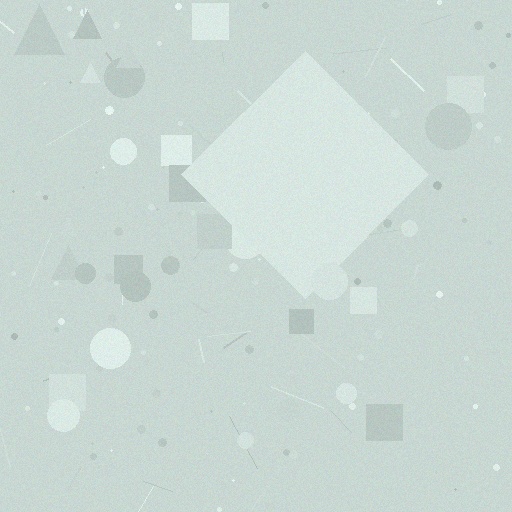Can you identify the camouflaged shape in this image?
The camouflaged shape is a diamond.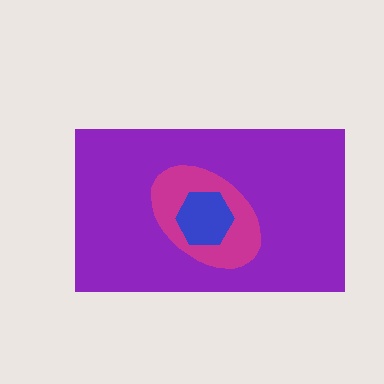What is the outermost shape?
The purple rectangle.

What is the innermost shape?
The blue hexagon.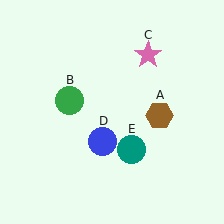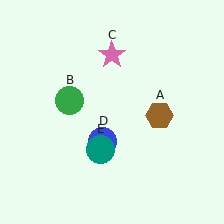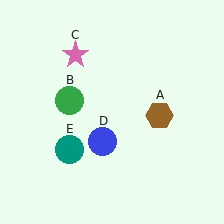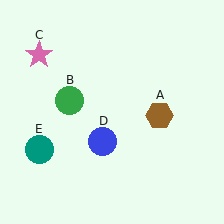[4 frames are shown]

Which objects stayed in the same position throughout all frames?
Brown hexagon (object A) and green circle (object B) and blue circle (object D) remained stationary.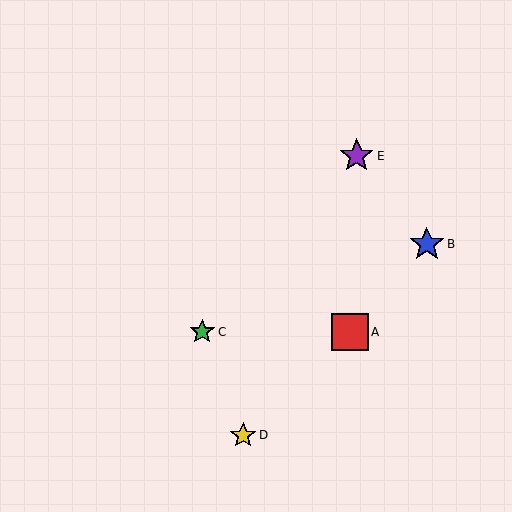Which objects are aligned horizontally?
Objects A, C are aligned horizontally.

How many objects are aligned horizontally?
2 objects (A, C) are aligned horizontally.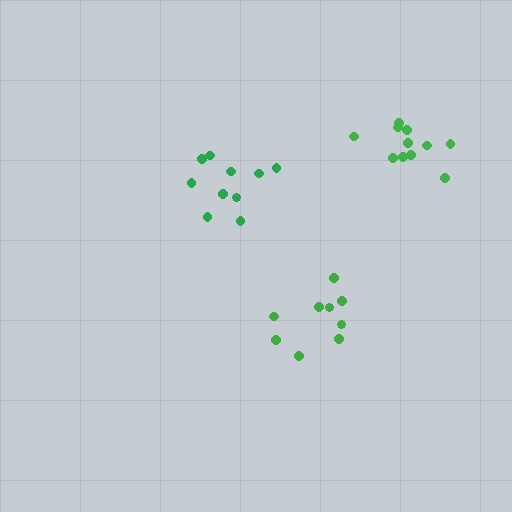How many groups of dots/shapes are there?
There are 3 groups.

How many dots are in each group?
Group 1: 9 dots, Group 2: 10 dots, Group 3: 11 dots (30 total).